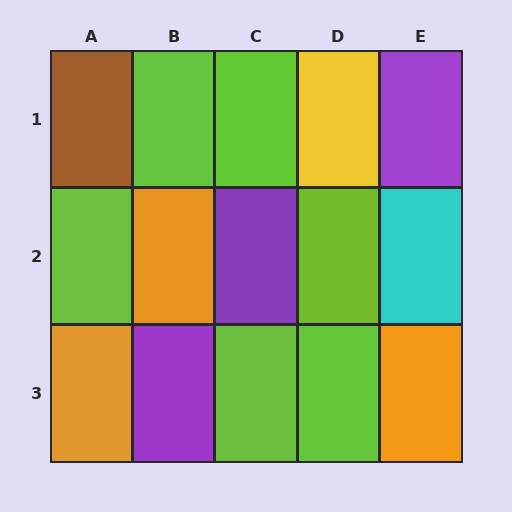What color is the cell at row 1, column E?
Purple.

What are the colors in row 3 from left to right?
Orange, purple, lime, lime, orange.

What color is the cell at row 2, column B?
Orange.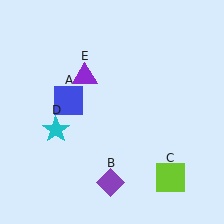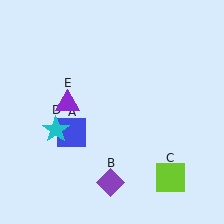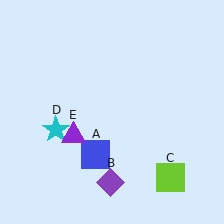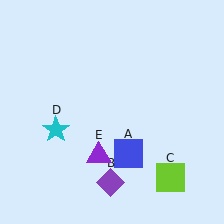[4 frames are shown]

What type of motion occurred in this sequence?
The blue square (object A), purple triangle (object E) rotated counterclockwise around the center of the scene.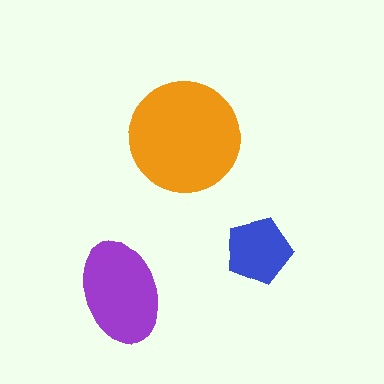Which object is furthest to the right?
The blue pentagon is rightmost.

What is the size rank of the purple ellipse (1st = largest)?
2nd.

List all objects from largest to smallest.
The orange circle, the purple ellipse, the blue pentagon.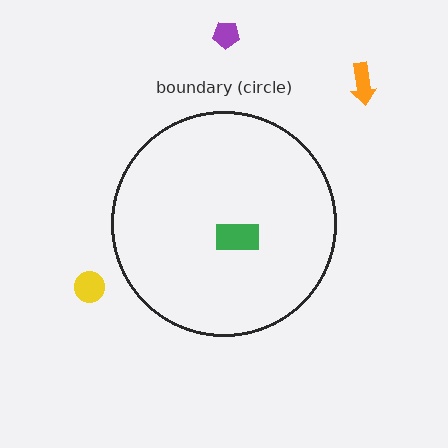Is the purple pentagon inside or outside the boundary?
Outside.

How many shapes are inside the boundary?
1 inside, 3 outside.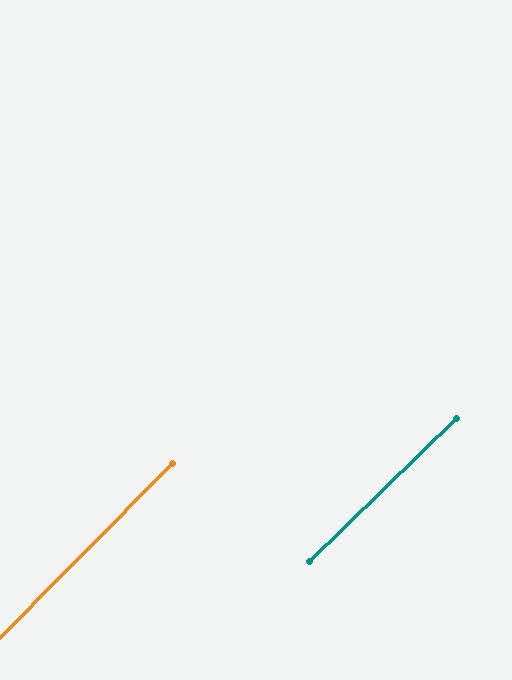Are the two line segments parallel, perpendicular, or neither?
Parallel — their directions differ by only 1.0°.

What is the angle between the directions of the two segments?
Approximately 1 degree.